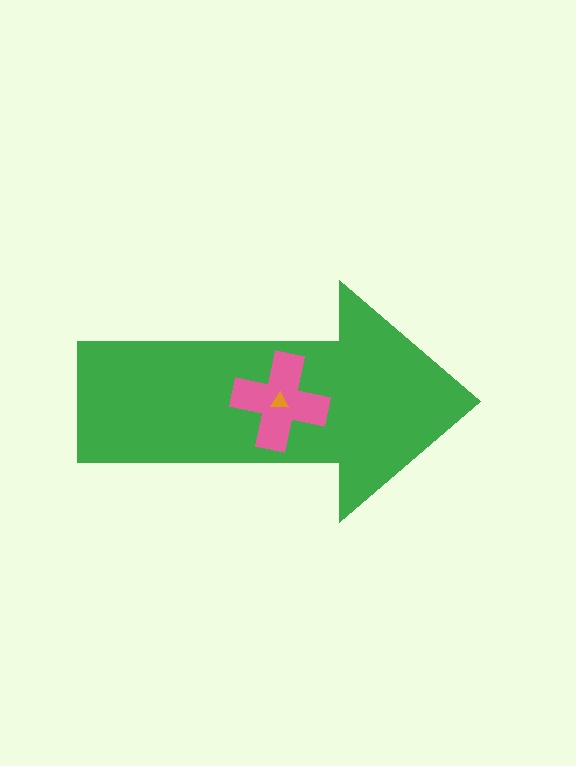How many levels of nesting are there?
3.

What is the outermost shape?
The green arrow.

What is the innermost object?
The orange triangle.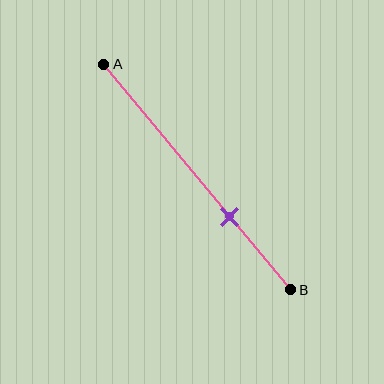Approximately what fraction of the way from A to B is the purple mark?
The purple mark is approximately 70% of the way from A to B.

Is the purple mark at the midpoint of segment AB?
No, the mark is at about 70% from A, not at the 50% midpoint.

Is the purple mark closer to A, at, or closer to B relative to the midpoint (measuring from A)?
The purple mark is closer to point B than the midpoint of segment AB.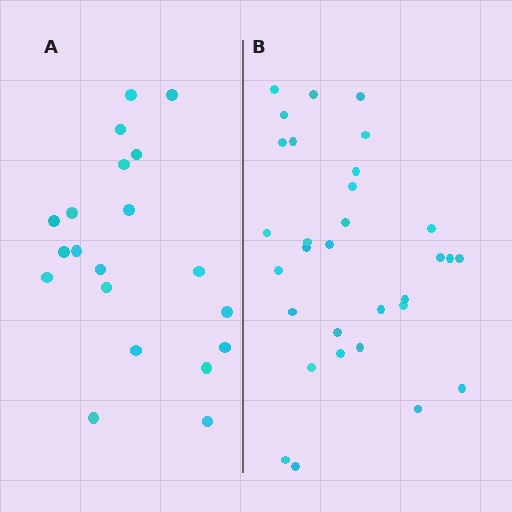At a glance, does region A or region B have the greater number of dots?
Region B (the right region) has more dots.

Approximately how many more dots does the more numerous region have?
Region B has roughly 12 or so more dots than region A.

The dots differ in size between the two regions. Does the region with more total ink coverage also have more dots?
No. Region A has more total ink coverage because its dots are larger, but region B actually contains more individual dots. Total area can be misleading — the number of items is what matters here.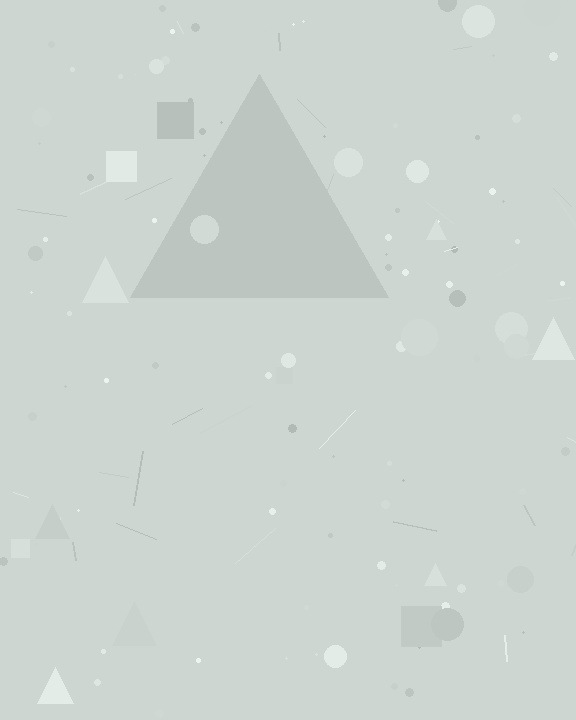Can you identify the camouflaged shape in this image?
The camouflaged shape is a triangle.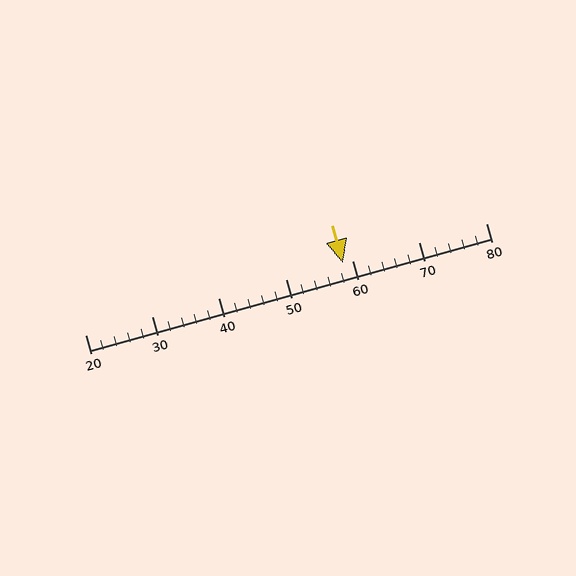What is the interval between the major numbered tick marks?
The major tick marks are spaced 10 units apart.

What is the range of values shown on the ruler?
The ruler shows values from 20 to 80.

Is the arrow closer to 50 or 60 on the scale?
The arrow is closer to 60.